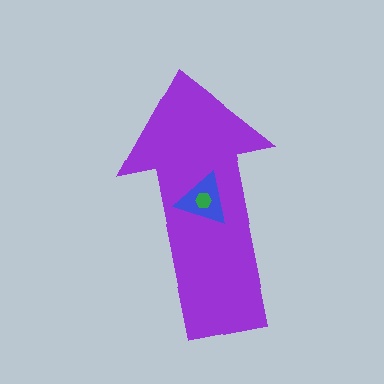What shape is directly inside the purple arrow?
The blue triangle.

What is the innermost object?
The green hexagon.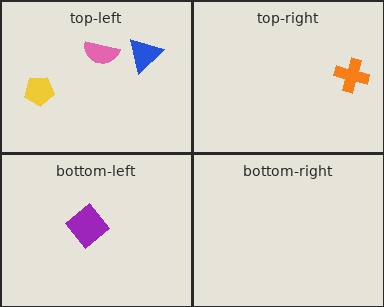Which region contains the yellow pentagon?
The top-left region.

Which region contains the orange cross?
The top-right region.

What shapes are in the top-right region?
The orange cross.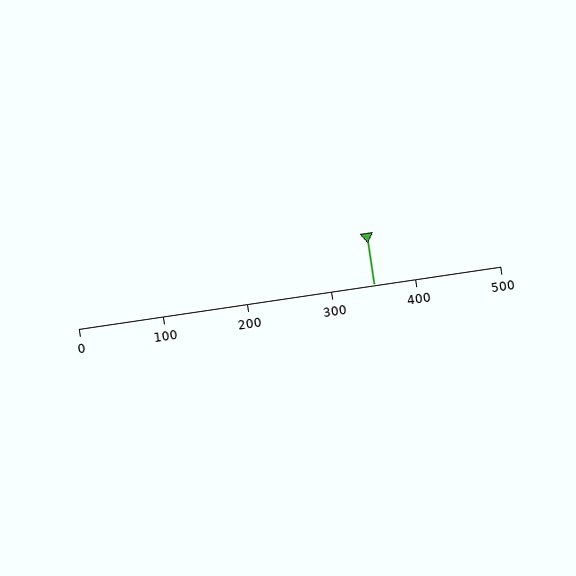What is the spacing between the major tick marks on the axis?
The major ticks are spaced 100 apart.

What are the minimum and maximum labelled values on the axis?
The axis runs from 0 to 500.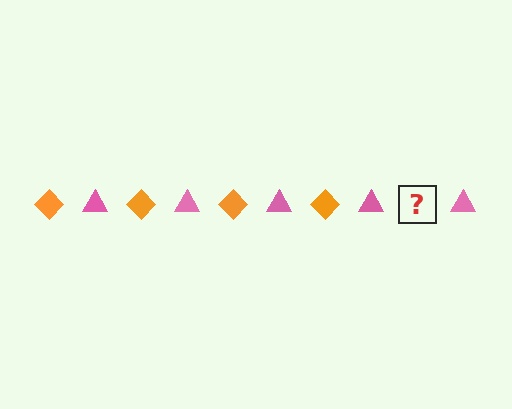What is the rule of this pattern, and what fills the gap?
The rule is that the pattern alternates between orange diamond and pink triangle. The gap should be filled with an orange diamond.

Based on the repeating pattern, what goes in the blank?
The blank should be an orange diamond.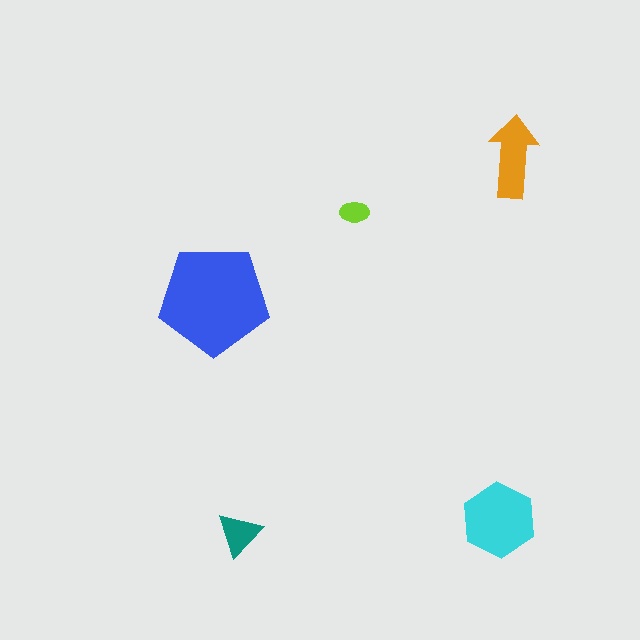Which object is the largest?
The blue pentagon.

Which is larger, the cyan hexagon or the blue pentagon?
The blue pentagon.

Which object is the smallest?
The lime ellipse.